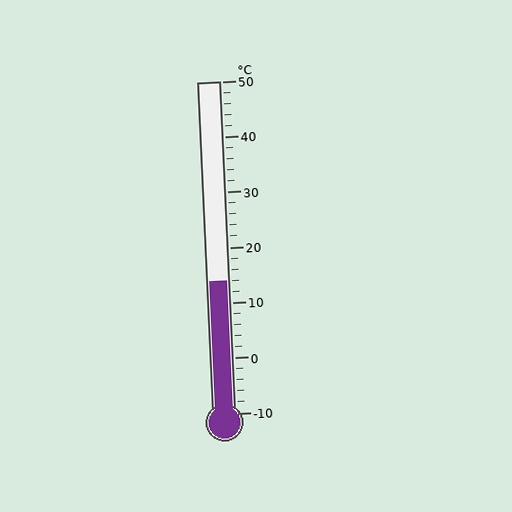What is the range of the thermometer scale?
The thermometer scale ranges from -10°C to 50°C.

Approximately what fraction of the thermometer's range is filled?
The thermometer is filled to approximately 40% of its range.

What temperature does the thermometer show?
The thermometer shows approximately 14°C.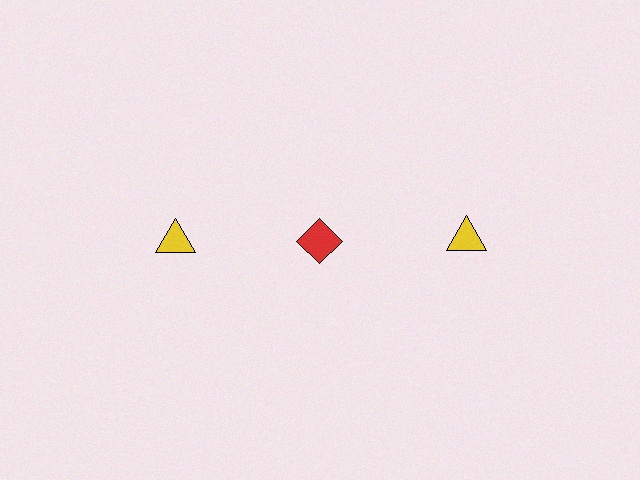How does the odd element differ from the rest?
It differs in both color (red instead of yellow) and shape (diamond instead of triangle).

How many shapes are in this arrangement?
There are 3 shapes arranged in a grid pattern.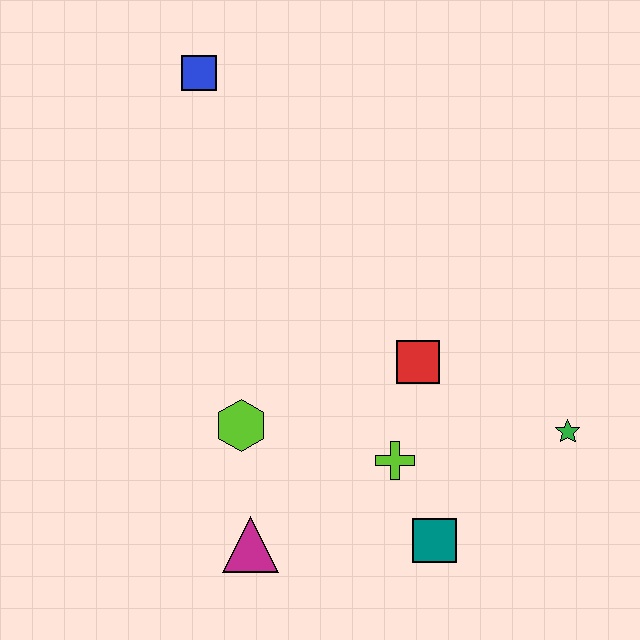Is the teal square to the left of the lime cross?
No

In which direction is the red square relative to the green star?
The red square is to the left of the green star.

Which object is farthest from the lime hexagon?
The blue square is farthest from the lime hexagon.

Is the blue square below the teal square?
No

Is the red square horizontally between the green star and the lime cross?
Yes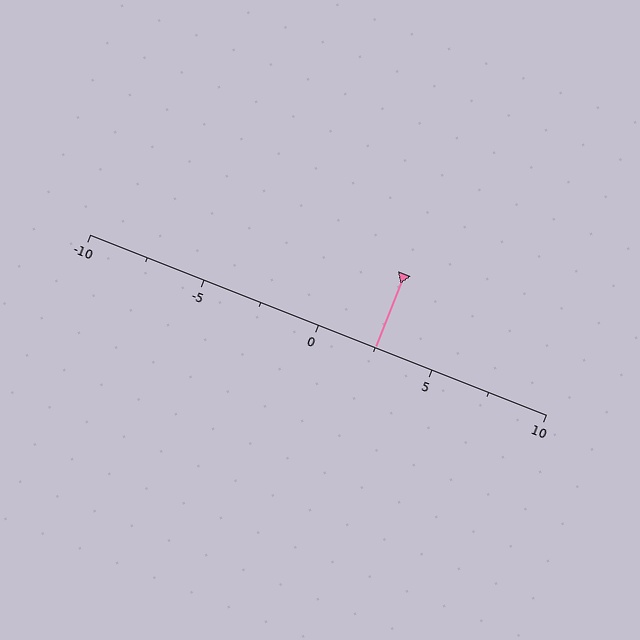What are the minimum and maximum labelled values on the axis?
The axis runs from -10 to 10.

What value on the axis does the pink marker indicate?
The marker indicates approximately 2.5.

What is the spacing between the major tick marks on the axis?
The major ticks are spaced 5 apart.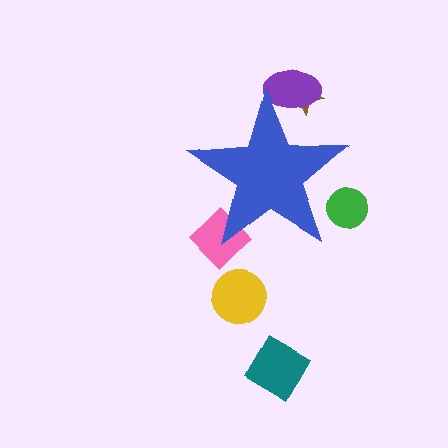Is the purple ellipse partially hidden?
Yes, the purple ellipse is partially hidden behind the blue star.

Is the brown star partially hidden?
Yes, the brown star is partially hidden behind the blue star.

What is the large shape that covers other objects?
A blue star.